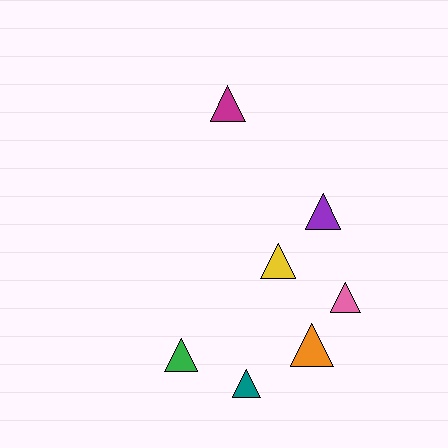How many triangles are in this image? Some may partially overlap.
There are 7 triangles.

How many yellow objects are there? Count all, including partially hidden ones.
There is 1 yellow object.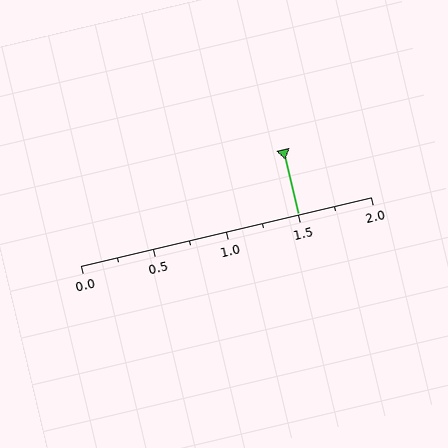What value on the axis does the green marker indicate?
The marker indicates approximately 1.5.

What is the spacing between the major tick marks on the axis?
The major ticks are spaced 0.5 apart.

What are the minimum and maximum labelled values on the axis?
The axis runs from 0.0 to 2.0.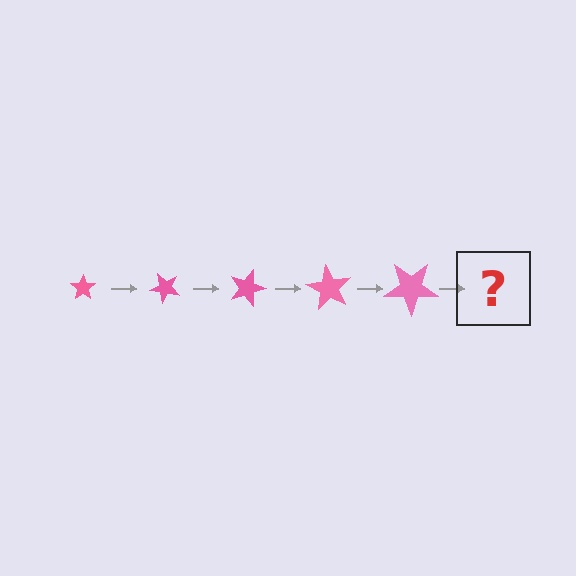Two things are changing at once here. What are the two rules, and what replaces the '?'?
The two rules are that the star grows larger each step and it rotates 45 degrees each step. The '?' should be a star, larger than the previous one and rotated 225 degrees from the start.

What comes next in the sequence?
The next element should be a star, larger than the previous one and rotated 225 degrees from the start.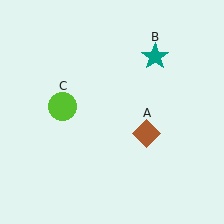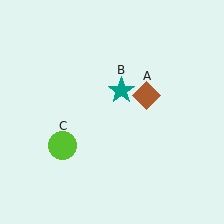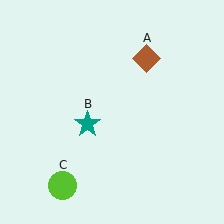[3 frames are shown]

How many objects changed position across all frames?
3 objects changed position: brown diamond (object A), teal star (object B), lime circle (object C).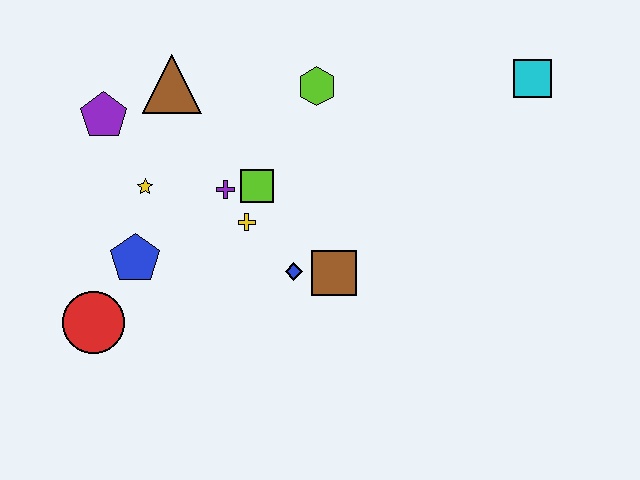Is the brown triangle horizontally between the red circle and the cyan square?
Yes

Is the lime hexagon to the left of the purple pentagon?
No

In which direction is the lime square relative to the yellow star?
The lime square is to the right of the yellow star.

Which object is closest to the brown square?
The blue diamond is closest to the brown square.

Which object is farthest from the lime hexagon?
The red circle is farthest from the lime hexagon.